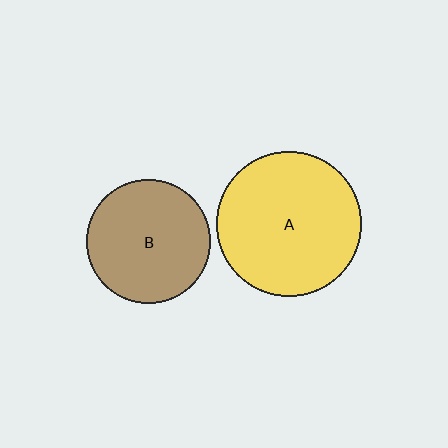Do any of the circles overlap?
No, none of the circles overlap.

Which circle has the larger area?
Circle A (yellow).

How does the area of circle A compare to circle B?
Approximately 1.4 times.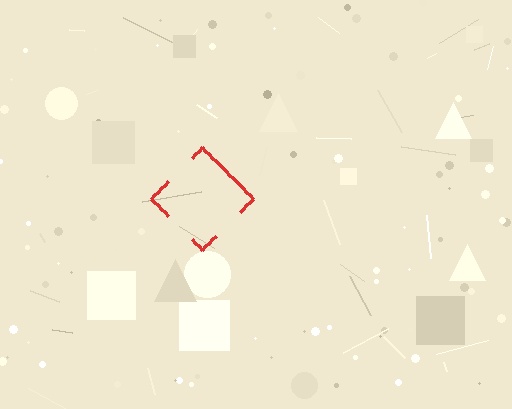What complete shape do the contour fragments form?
The contour fragments form a diamond.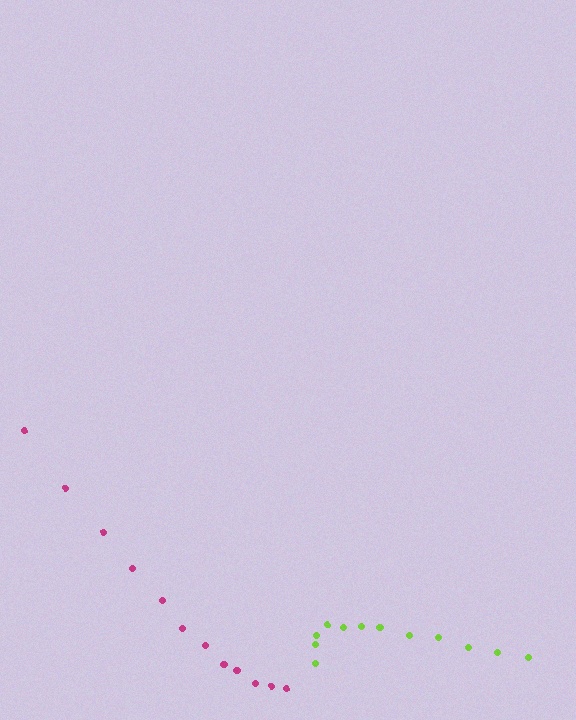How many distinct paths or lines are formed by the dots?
There are 2 distinct paths.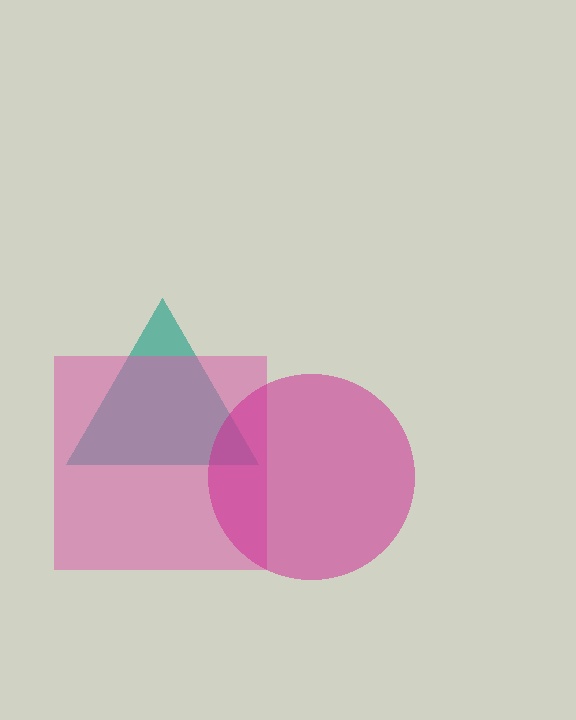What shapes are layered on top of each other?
The layered shapes are: a teal triangle, a pink square, a magenta circle.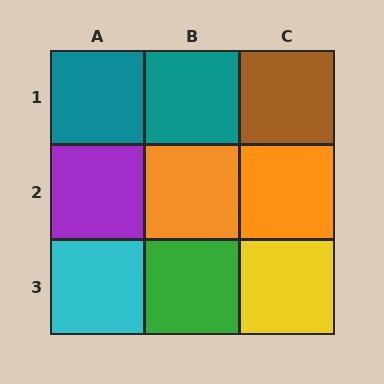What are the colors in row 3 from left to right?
Cyan, green, yellow.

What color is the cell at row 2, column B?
Orange.